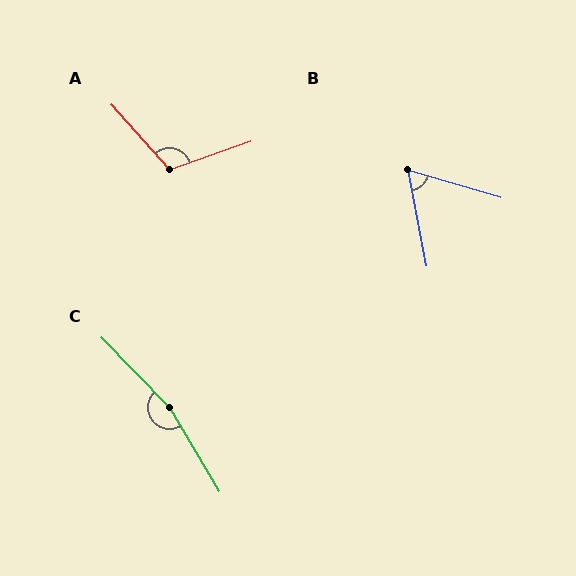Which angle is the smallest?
B, at approximately 63 degrees.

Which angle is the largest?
C, at approximately 166 degrees.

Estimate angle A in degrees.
Approximately 112 degrees.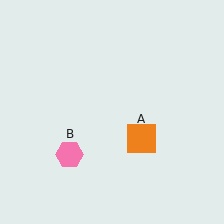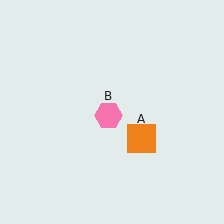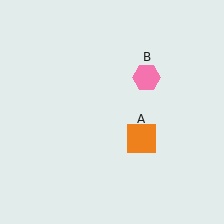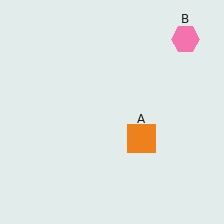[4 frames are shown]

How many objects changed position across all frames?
1 object changed position: pink hexagon (object B).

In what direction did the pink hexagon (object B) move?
The pink hexagon (object B) moved up and to the right.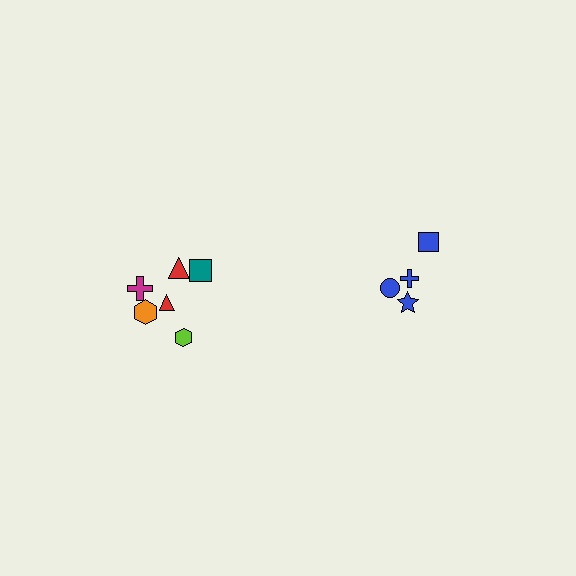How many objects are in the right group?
There are 4 objects.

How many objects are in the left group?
There are 6 objects.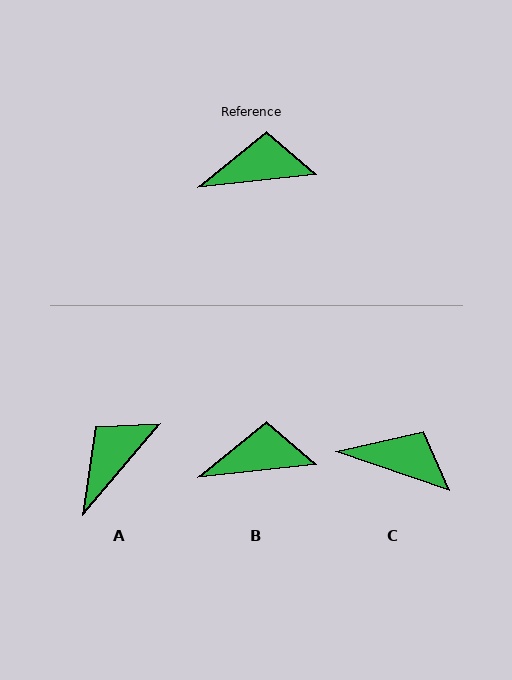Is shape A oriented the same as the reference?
No, it is off by about 43 degrees.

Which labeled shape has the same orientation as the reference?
B.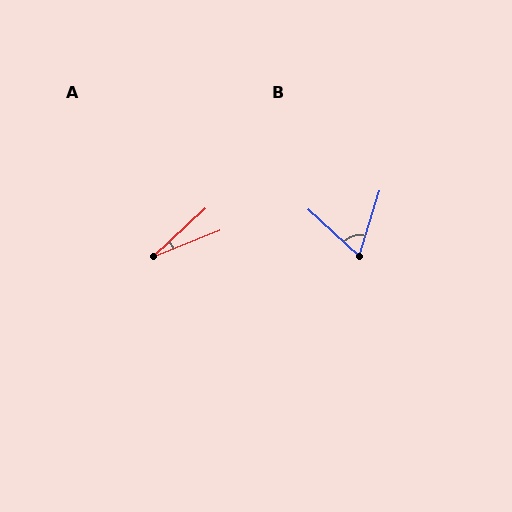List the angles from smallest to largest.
A (21°), B (65°).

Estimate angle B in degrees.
Approximately 65 degrees.